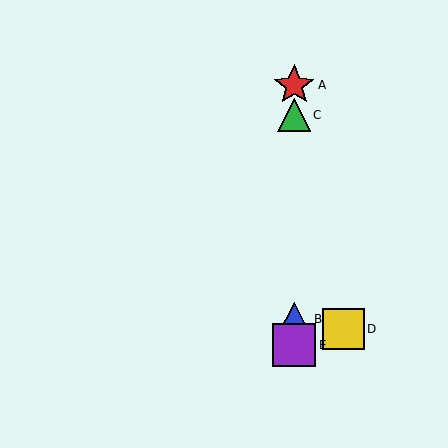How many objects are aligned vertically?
4 objects (A, B, C, E) are aligned vertically.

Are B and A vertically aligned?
Yes, both are at x≈294.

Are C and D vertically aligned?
No, C is at x≈294 and D is at x≈344.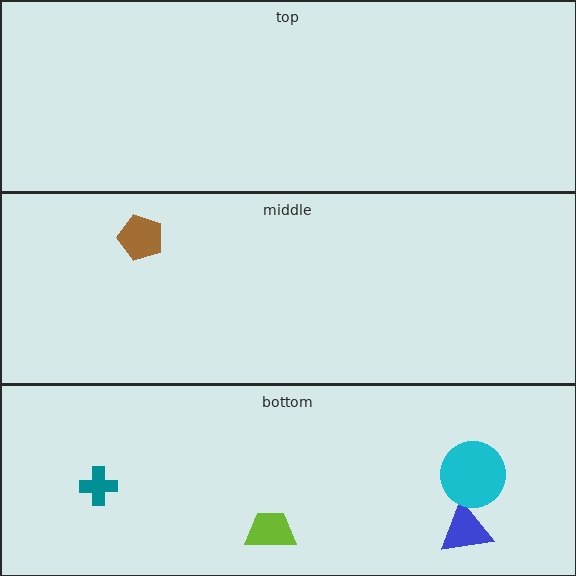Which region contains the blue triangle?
The bottom region.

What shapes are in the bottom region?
The lime trapezoid, the teal cross, the blue triangle, the cyan circle.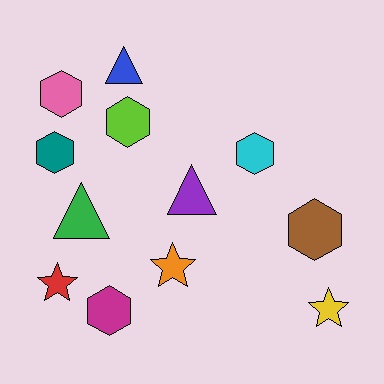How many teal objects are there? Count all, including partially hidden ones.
There is 1 teal object.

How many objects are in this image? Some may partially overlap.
There are 12 objects.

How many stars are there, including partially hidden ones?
There are 3 stars.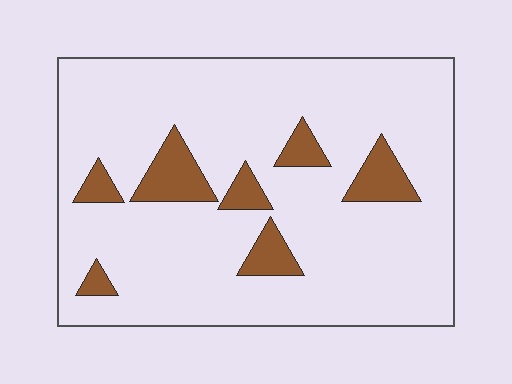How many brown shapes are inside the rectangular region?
7.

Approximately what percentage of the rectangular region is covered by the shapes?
Approximately 15%.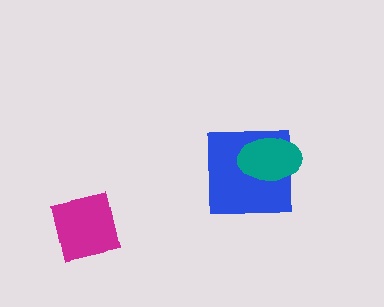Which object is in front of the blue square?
The teal ellipse is in front of the blue square.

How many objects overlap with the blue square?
1 object overlaps with the blue square.